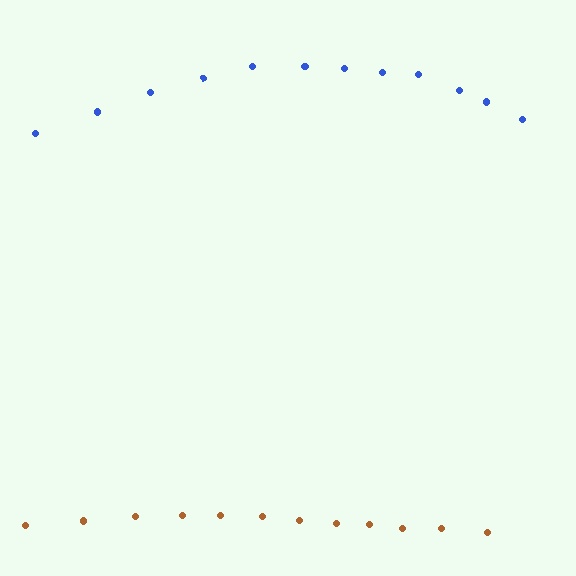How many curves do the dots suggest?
There are 2 distinct paths.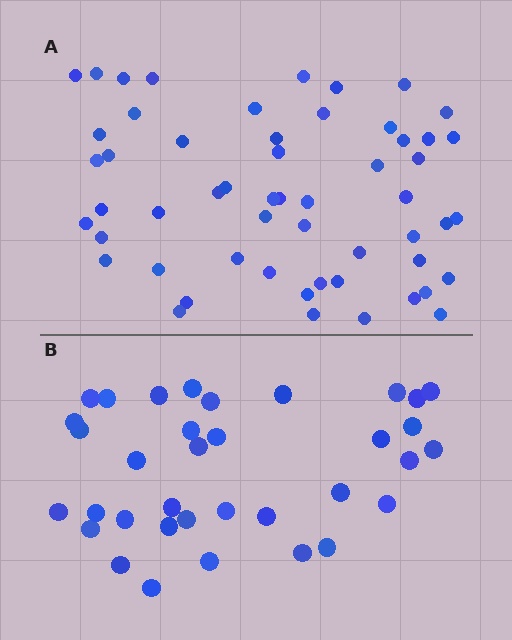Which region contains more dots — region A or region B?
Region A (the top region) has more dots.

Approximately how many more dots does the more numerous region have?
Region A has approximately 20 more dots than region B.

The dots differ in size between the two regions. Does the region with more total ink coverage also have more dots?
No. Region B has more total ink coverage because its dots are larger, but region A actually contains more individual dots. Total area can be misleading — the number of items is what matters here.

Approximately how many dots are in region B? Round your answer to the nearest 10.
About 40 dots. (The exact count is 35, which rounds to 40.)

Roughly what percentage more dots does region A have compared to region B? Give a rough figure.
About 55% more.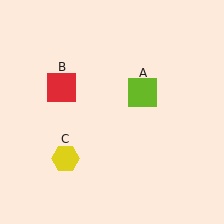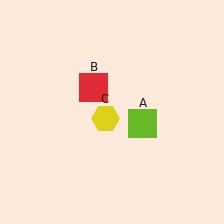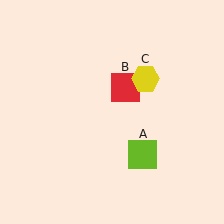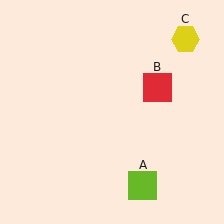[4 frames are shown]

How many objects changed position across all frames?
3 objects changed position: lime square (object A), red square (object B), yellow hexagon (object C).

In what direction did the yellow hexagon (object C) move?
The yellow hexagon (object C) moved up and to the right.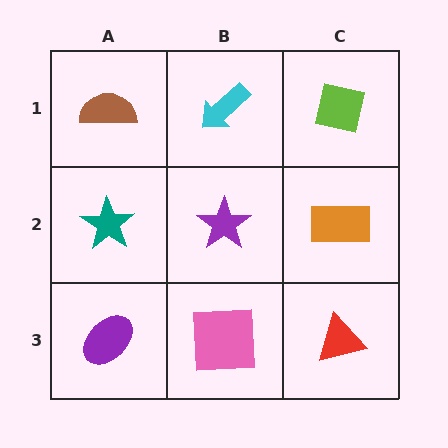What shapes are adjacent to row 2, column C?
A lime square (row 1, column C), a red triangle (row 3, column C), a purple star (row 2, column B).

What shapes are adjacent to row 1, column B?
A purple star (row 2, column B), a brown semicircle (row 1, column A), a lime square (row 1, column C).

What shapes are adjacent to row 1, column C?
An orange rectangle (row 2, column C), a cyan arrow (row 1, column B).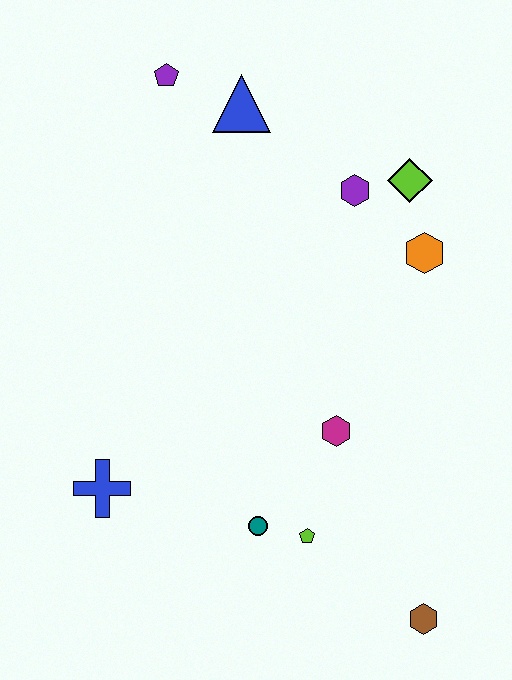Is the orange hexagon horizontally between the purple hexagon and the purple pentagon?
No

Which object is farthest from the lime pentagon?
The purple pentagon is farthest from the lime pentagon.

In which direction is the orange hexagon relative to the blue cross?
The orange hexagon is to the right of the blue cross.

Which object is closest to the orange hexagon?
The lime diamond is closest to the orange hexagon.